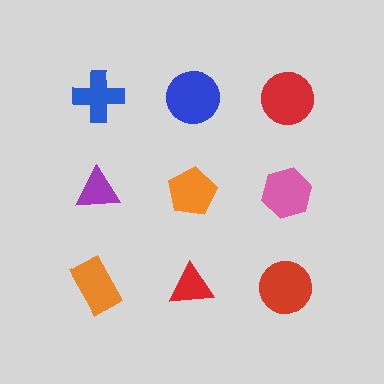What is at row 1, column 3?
A red circle.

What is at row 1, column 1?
A blue cross.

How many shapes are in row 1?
3 shapes.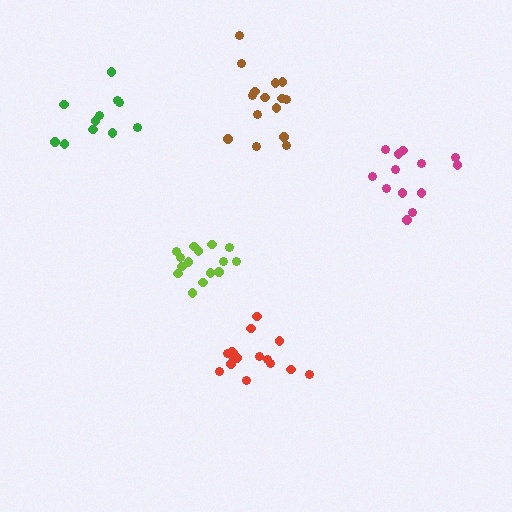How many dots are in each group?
Group 1: 15 dots, Group 2: 13 dots, Group 3: 16 dots, Group 4: 15 dots, Group 5: 11 dots (70 total).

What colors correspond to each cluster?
The clusters are colored: brown, magenta, red, lime, green.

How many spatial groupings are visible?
There are 5 spatial groupings.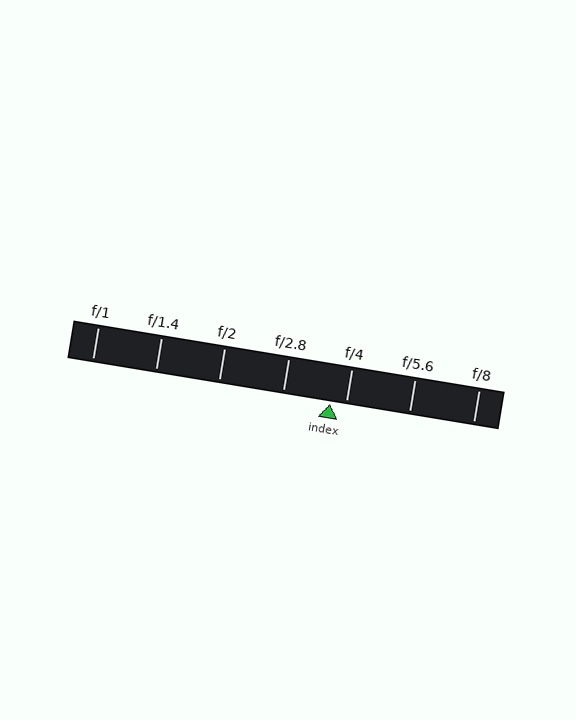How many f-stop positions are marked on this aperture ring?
There are 7 f-stop positions marked.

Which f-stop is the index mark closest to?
The index mark is closest to f/4.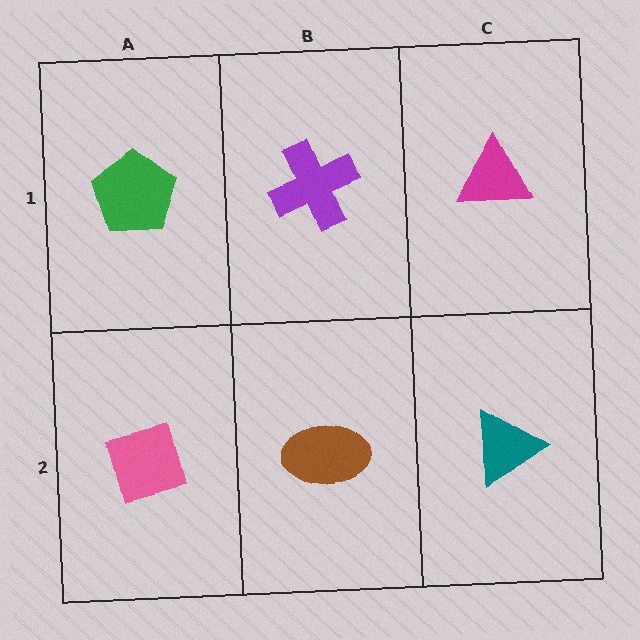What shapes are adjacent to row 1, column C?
A teal triangle (row 2, column C), a purple cross (row 1, column B).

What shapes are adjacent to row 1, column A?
A pink diamond (row 2, column A), a purple cross (row 1, column B).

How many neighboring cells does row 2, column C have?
2.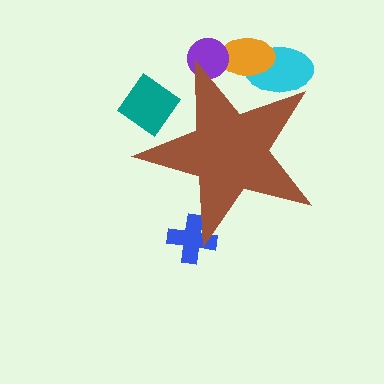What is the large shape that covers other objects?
A brown star.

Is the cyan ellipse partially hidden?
Yes, the cyan ellipse is partially hidden behind the brown star.